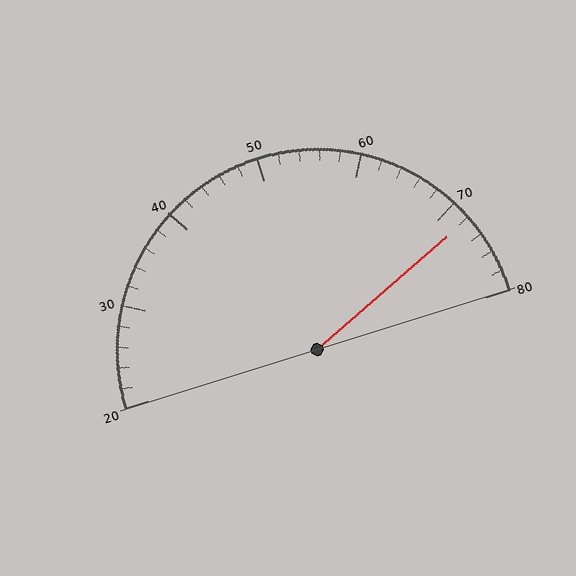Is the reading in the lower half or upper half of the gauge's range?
The reading is in the upper half of the range (20 to 80).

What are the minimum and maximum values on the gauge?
The gauge ranges from 20 to 80.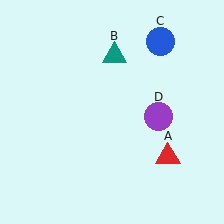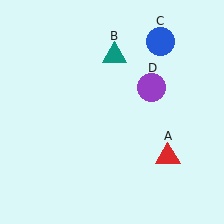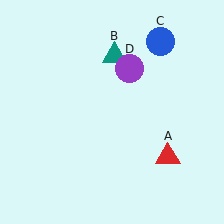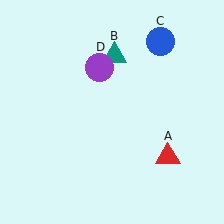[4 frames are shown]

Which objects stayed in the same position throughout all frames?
Red triangle (object A) and teal triangle (object B) and blue circle (object C) remained stationary.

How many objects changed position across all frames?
1 object changed position: purple circle (object D).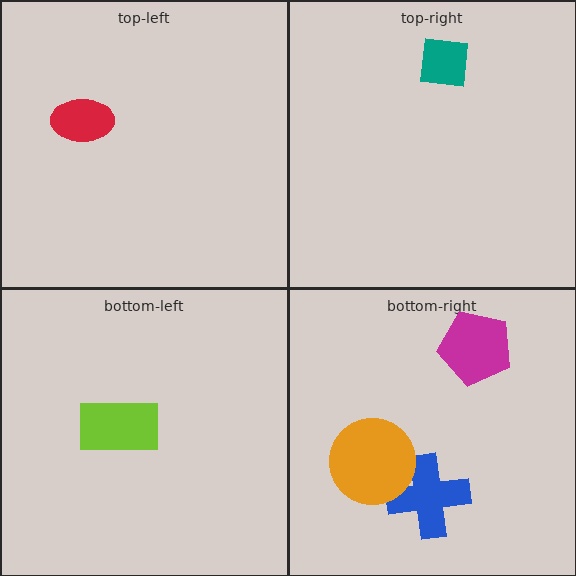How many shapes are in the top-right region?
1.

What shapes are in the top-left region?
The red ellipse.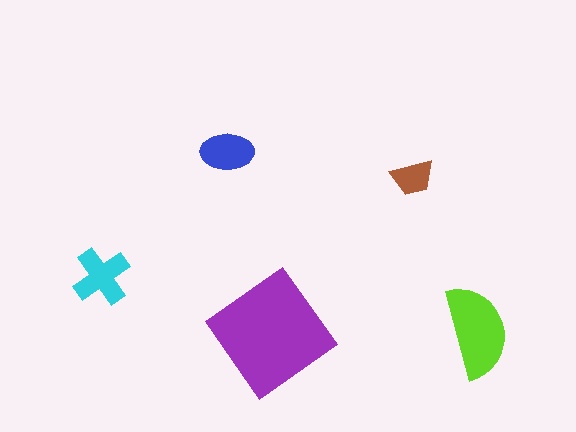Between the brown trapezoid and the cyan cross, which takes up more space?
The cyan cross.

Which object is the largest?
The purple diamond.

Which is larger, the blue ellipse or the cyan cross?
The cyan cross.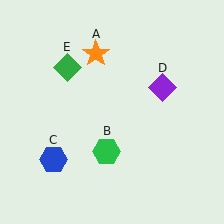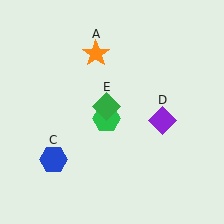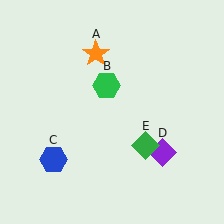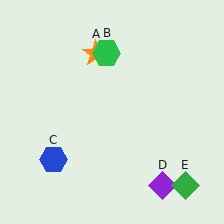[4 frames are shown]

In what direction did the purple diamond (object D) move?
The purple diamond (object D) moved down.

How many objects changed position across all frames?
3 objects changed position: green hexagon (object B), purple diamond (object D), green diamond (object E).